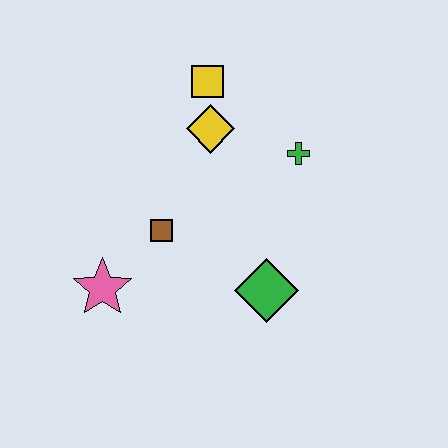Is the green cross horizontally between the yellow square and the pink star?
No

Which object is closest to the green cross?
The yellow diamond is closest to the green cross.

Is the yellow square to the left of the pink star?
No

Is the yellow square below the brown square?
No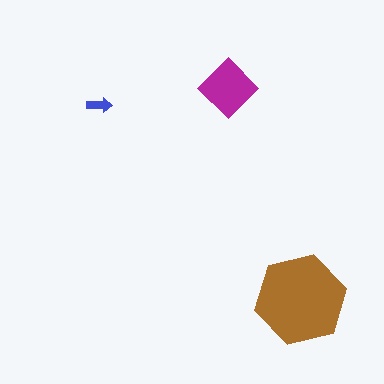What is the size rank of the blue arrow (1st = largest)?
3rd.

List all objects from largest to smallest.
The brown hexagon, the magenta diamond, the blue arrow.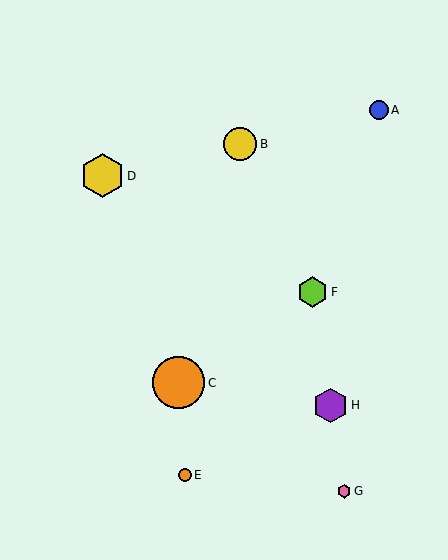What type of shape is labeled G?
Shape G is a pink hexagon.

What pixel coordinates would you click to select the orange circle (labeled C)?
Click at (179, 383) to select the orange circle C.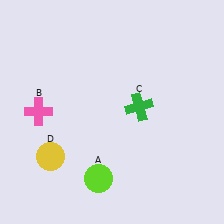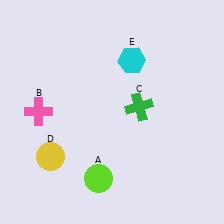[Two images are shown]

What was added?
A cyan hexagon (E) was added in Image 2.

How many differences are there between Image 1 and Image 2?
There is 1 difference between the two images.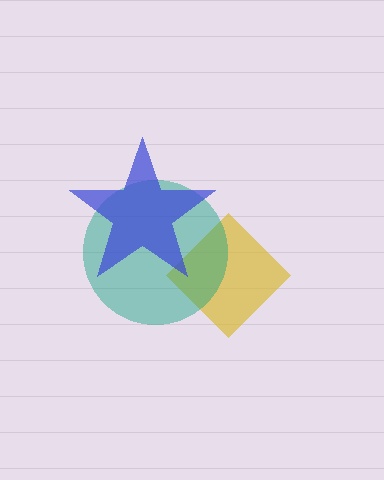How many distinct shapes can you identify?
There are 3 distinct shapes: a yellow diamond, a teal circle, a blue star.